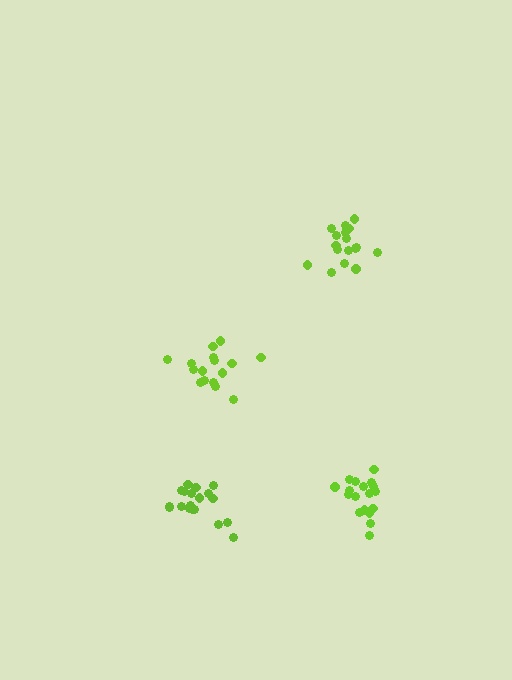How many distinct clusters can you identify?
There are 4 distinct clusters.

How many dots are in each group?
Group 1: 18 dots, Group 2: 18 dots, Group 3: 17 dots, Group 4: 19 dots (72 total).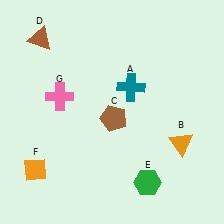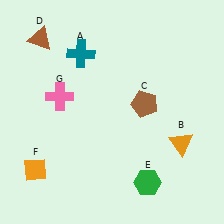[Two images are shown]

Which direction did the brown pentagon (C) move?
The brown pentagon (C) moved right.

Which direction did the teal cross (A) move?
The teal cross (A) moved left.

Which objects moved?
The objects that moved are: the teal cross (A), the brown pentagon (C).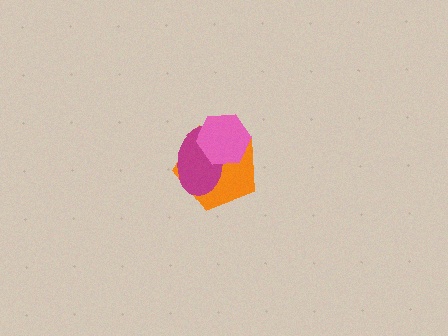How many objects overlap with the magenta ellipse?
2 objects overlap with the magenta ellipse.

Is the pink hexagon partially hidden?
No, no other shape covers it.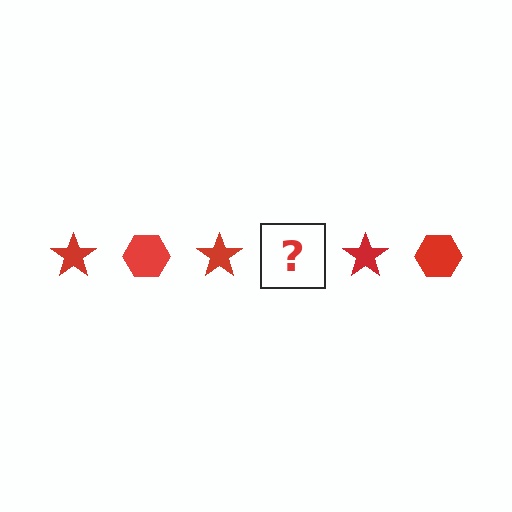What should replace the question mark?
The question mark should be replaced with a red hexagon.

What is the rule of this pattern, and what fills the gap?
The rule is that the pattern cycles through star, hexagon shapes in red. The gap should be filled with a red hexagon.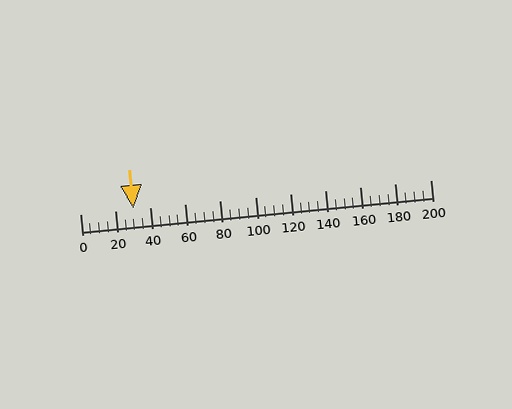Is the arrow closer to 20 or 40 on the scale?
The arrow is closer to 40.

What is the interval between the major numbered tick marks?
The major tick marks are spaced 20 units apart.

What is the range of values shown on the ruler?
The ruler shows values from 0 to 200.